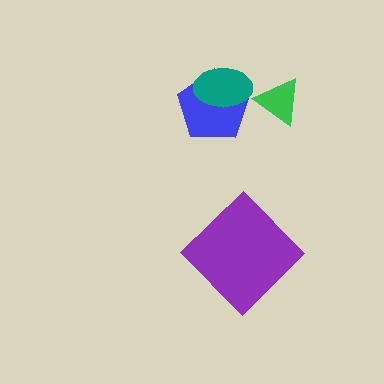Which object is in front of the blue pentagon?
The teal ellipse is in front of the blue pentagon.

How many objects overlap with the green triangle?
0 objects overlap with the green triangle.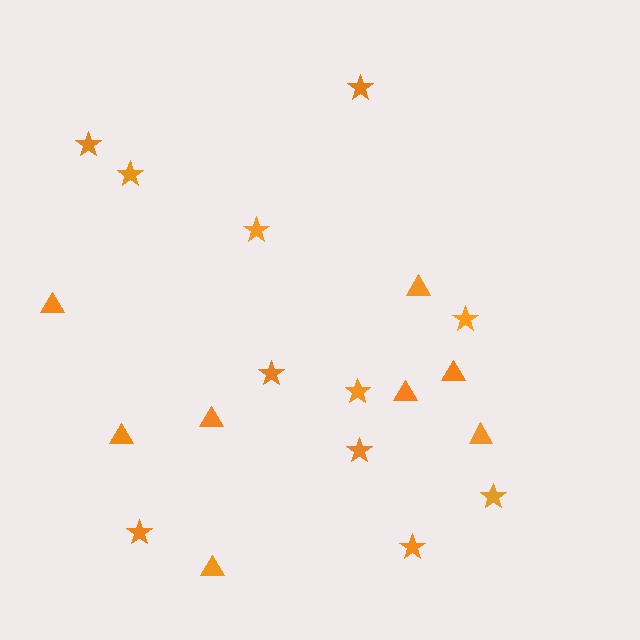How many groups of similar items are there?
There are 2 groups: one group of stars (11) and one group of triangles (8).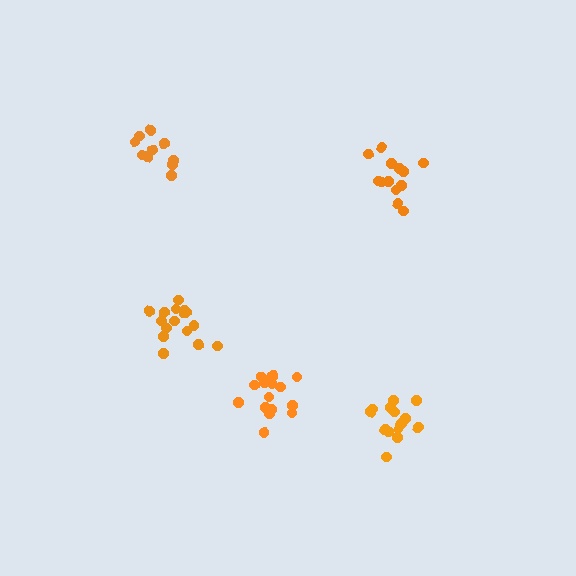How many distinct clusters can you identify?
There are 5 distinct clusters.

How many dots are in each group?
Group 1: 14 dots, Group 2: 16 dots, Group 3: 16 dots, Group 4: 10 dots, Group 5: 15 dots (71 total).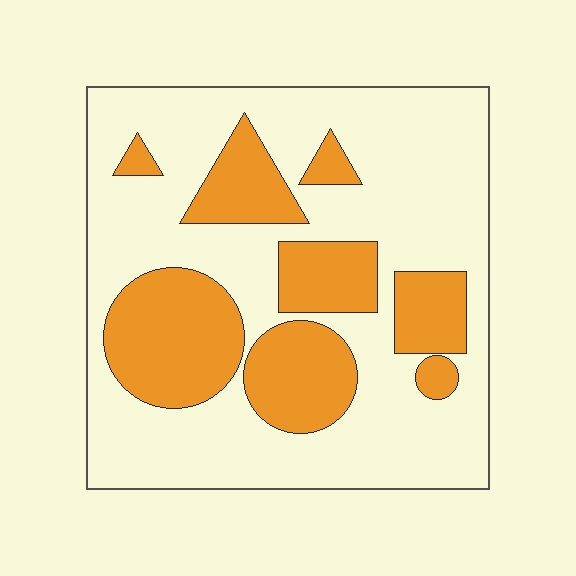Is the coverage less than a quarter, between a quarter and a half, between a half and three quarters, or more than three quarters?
Between a quarter and a half.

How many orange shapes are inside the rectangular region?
8.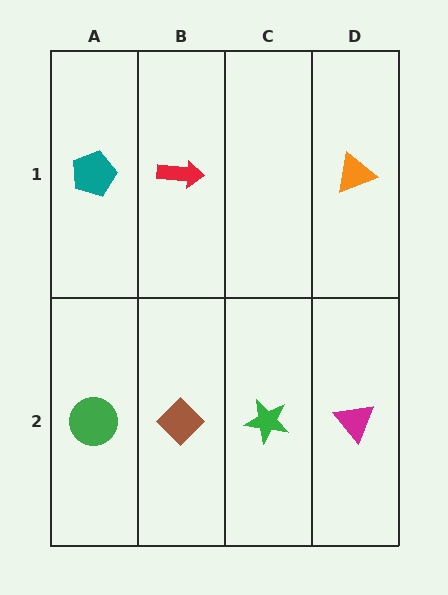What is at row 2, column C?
A green star.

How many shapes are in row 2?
4 shapes.